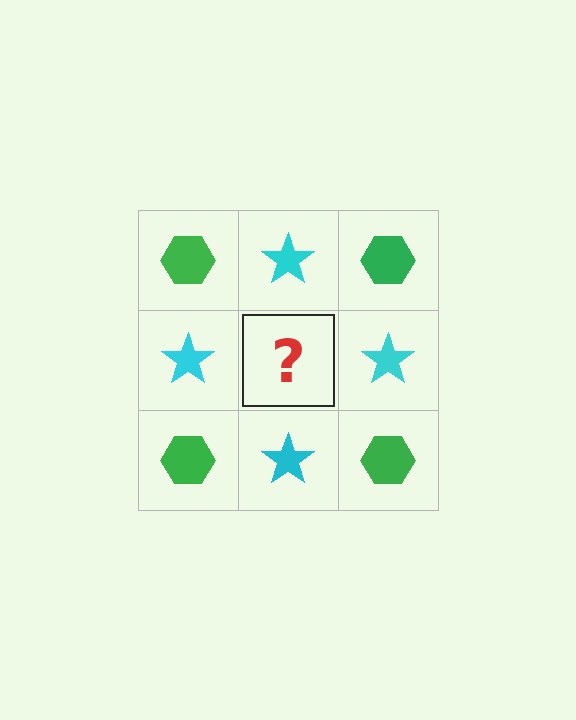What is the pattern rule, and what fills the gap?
The rule is that it alternates green hexagon and cyan star in a checkerboard pattern. The gap should be filled with a green hexagon.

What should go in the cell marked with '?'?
The missing cell should contain a green hexagon.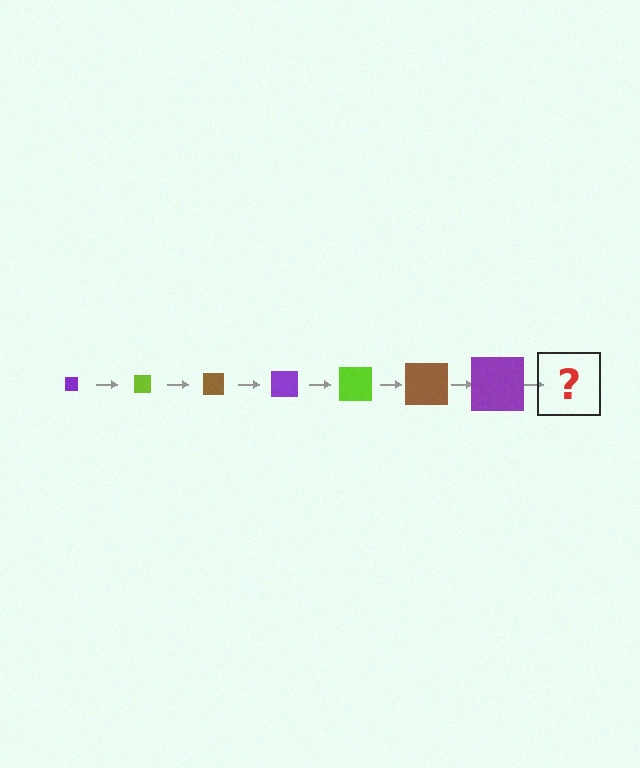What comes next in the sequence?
The next element should be a lime square, larger than the previous one.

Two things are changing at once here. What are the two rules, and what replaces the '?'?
The two rules are that the square grows larger each step and the color cycles through purple, lime, and brown. The '?' should be a lime square, larger than the previous one.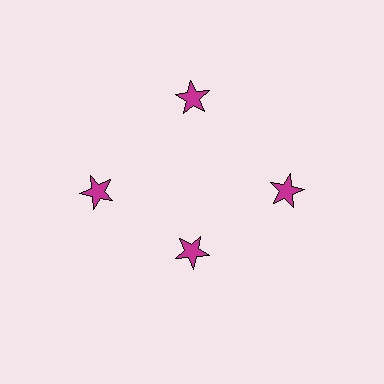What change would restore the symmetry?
The symmetry would be restored by moving it outward, back onto the ring so that all 4 stars sit at equal angles and equal distance from the center.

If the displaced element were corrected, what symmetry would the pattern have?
It would have 4-fold rotational symmetry — the pattern would map onto itself every 90 degrees.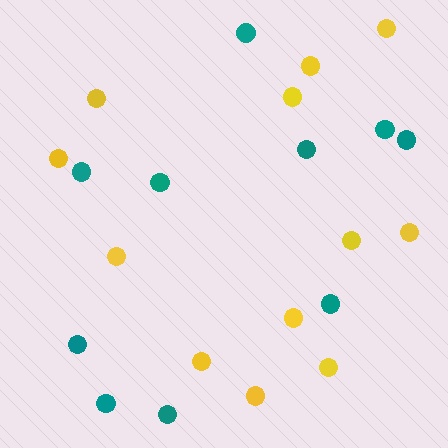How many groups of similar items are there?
There are 2 groups: one group of yellow circles (12) and one group of teal circles (10).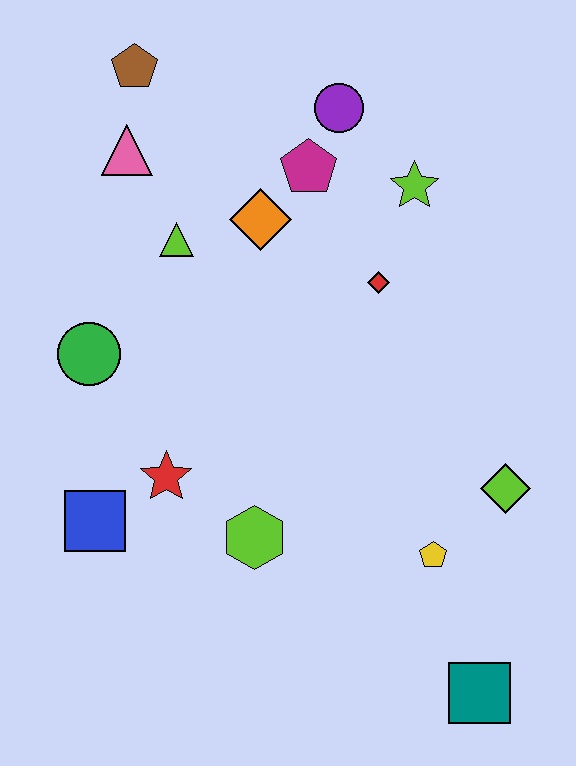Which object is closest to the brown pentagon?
The pink triangle is closest to the brown pentagon.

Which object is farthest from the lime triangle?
The teal square is farthest from the lime triangle.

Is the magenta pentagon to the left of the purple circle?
Yes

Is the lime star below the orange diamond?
No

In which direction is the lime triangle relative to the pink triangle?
The lime triangle is below the pink triangle.